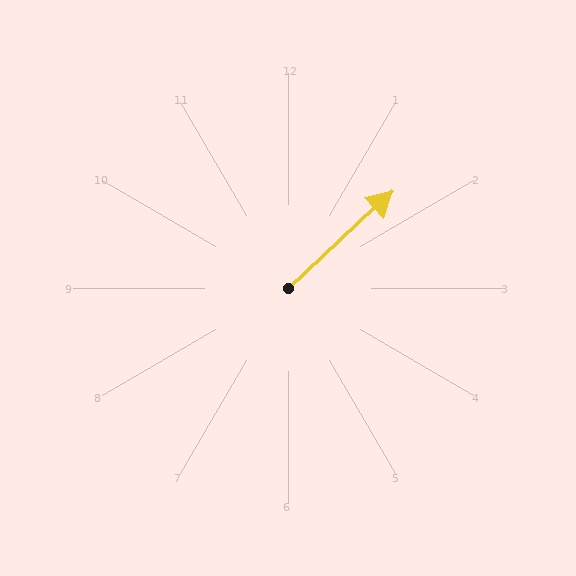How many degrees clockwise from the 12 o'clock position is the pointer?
Approximately 47 degrees.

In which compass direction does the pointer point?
Northeast.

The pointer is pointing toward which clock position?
Roughly 2 o'clock.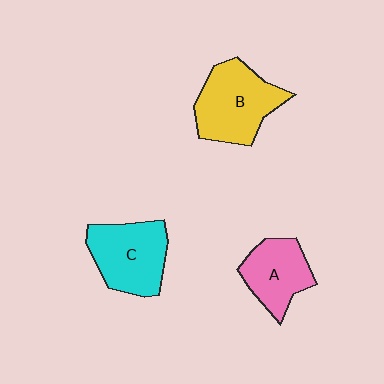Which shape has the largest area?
Shape B (yellow).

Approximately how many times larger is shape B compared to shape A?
Approximately 1.4 times.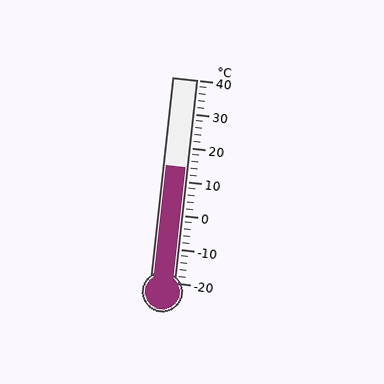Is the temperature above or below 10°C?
The temperature is above 10°C.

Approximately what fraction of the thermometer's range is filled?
The thermometer is filled to approximately 55% of its range.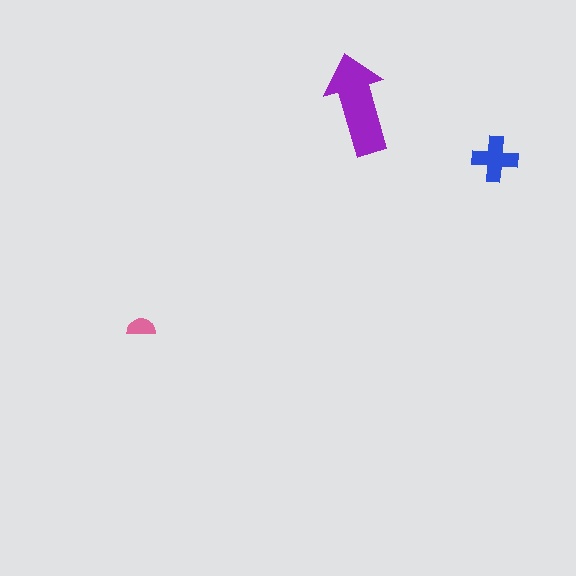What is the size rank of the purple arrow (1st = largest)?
1st.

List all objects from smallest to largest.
The pink semicircle, the blue cross, the purple arrow.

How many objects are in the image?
There are 3 objects in the image.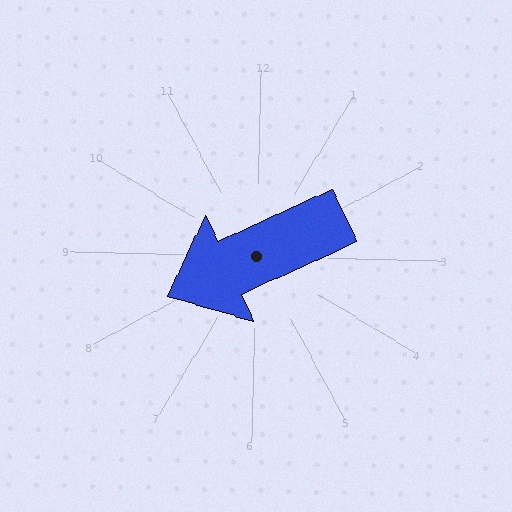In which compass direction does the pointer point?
Southwest.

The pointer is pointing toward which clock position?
Roughly 8 o'clock.